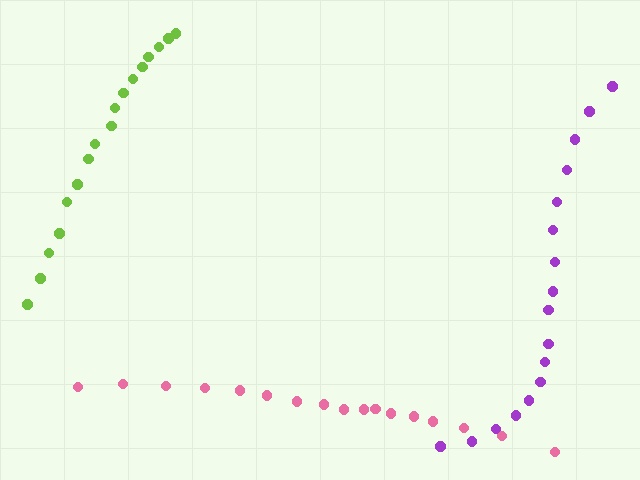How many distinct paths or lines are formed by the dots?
There are 3 distinct paths.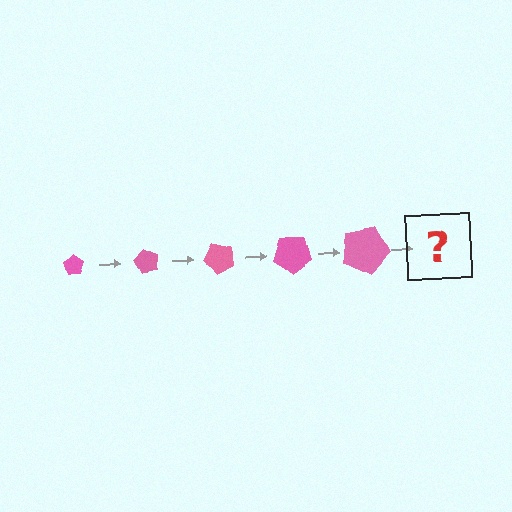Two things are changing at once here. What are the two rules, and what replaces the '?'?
The two rules are that the pentagon grows larger each step and it rotates 60 degrees each step. The '?' should be a pentagon, larger than the previous one and rotated 300 degrees from the start.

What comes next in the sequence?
The next element should be a pentagon, larger than the previous one and rotated 300 degrees from the start.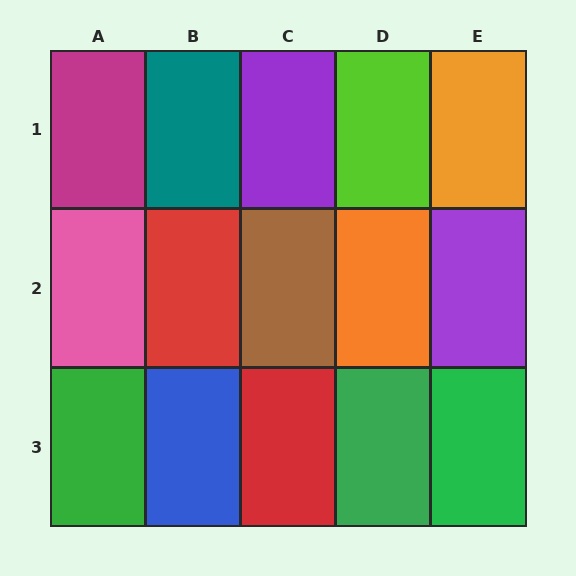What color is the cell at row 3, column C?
Red.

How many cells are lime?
1 cell is lime.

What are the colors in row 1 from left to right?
Magenta, teal, purple, lime, orange.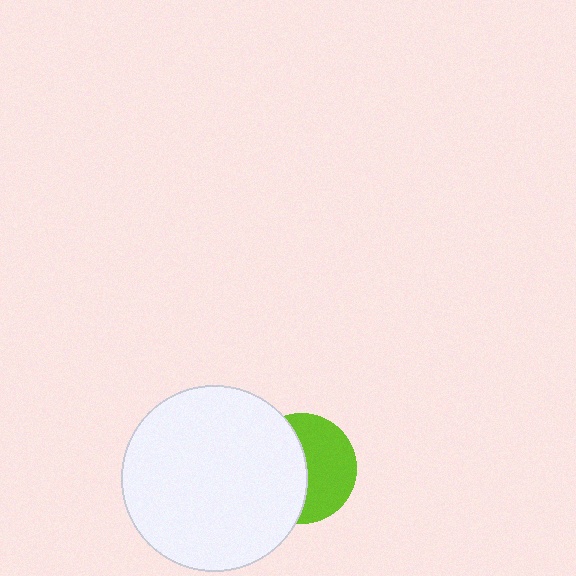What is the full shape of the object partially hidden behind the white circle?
The partially hidden object is a lime circle.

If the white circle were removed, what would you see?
You would see the complete lime circle.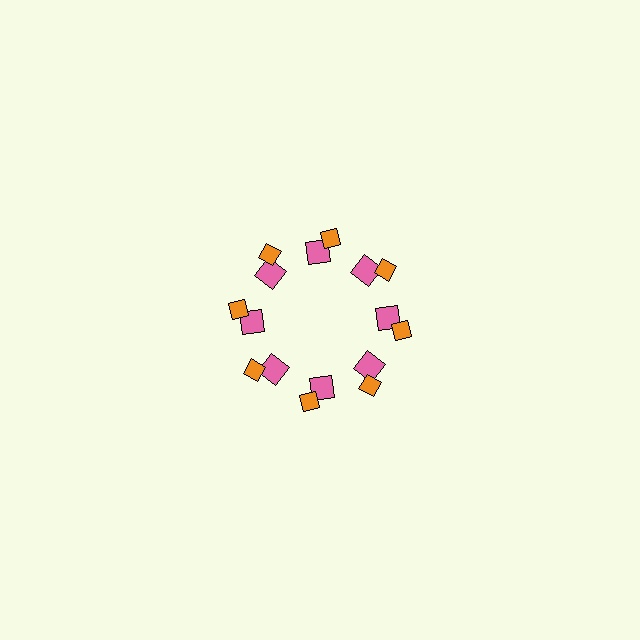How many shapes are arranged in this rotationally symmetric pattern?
There are 16 shapes, arranged in 8 groups of 2.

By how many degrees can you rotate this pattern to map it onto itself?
The pattern maps onto itself every 45 degrees of rotation.